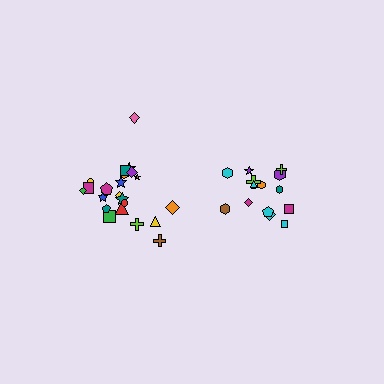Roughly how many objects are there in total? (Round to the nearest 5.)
Roughly 35 objects in total.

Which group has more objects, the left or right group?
The left group.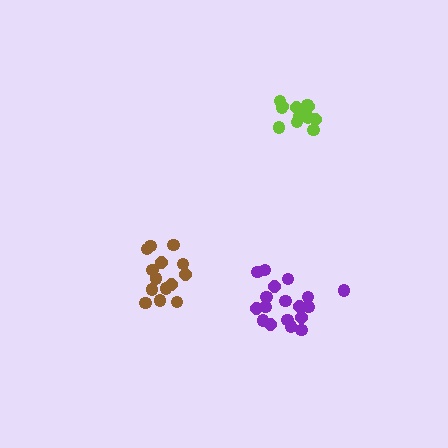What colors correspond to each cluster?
The clusters are colored: brown, lime, purple.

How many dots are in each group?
Group 1: 14 dots, Group 2: 13 dots, Group 3: 18 dots (45 total).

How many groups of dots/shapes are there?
There are 3 groups.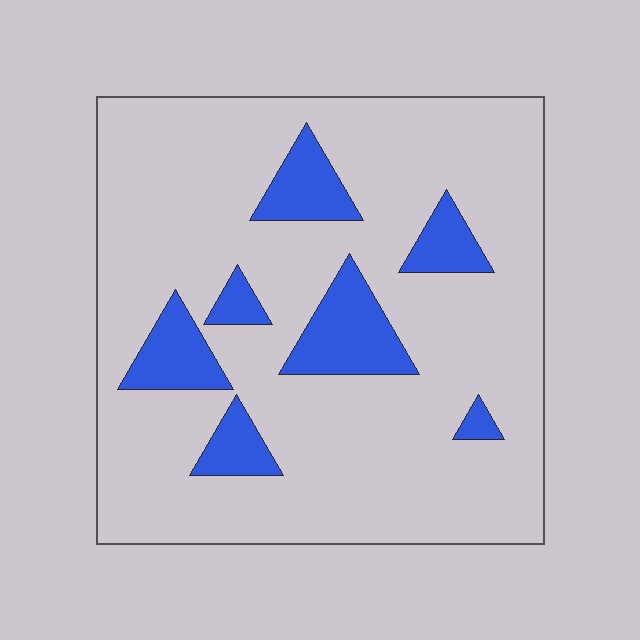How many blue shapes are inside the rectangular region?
7.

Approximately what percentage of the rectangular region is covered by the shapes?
Approximately 15%.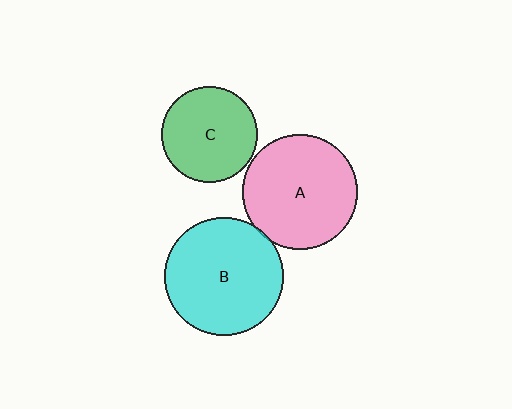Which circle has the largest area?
Circle B (cyan).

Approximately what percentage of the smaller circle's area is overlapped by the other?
Approximately 5%.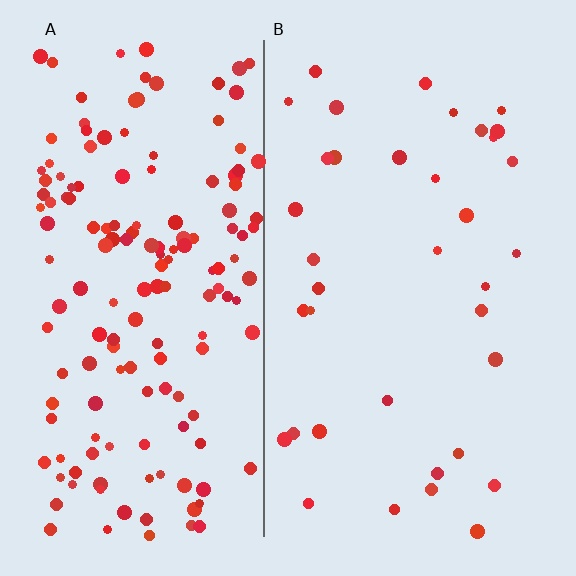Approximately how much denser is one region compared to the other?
Approximately 4.4× — region A over region B.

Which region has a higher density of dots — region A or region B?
A (the left).